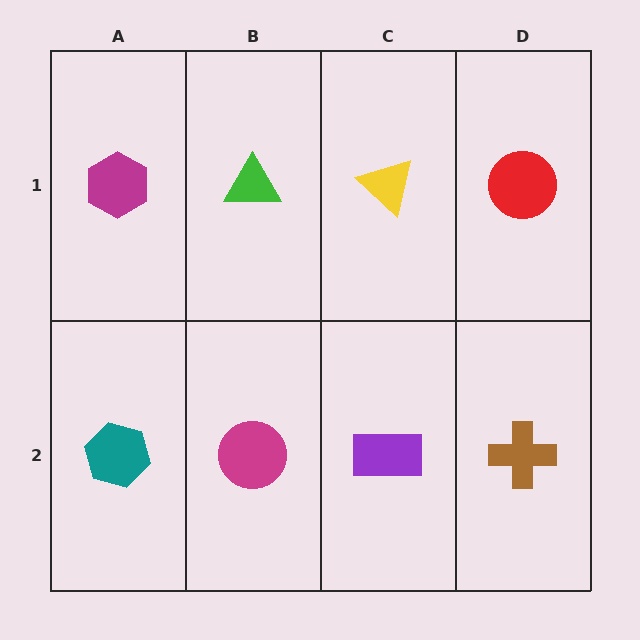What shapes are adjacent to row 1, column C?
A purple rectangle (row 2, column C), a green triangle (row 1, column B), a red circle (row 1, column D).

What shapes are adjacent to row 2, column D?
A red circle (row 1, column D), a purple rectangle (row 2, column C).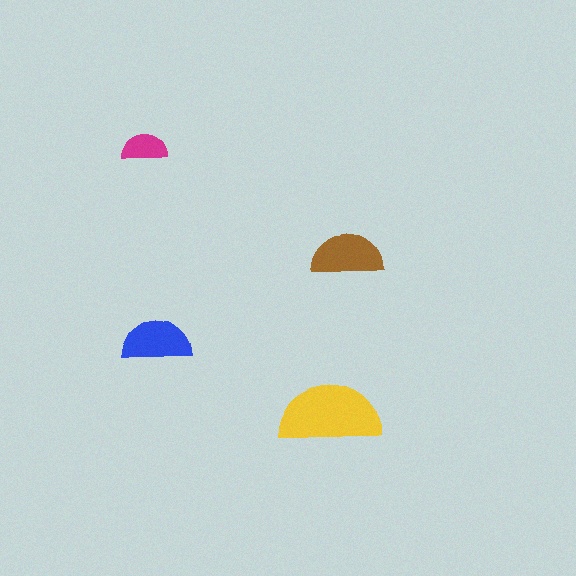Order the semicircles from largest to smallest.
the yellow one, the brown one, the blue one, the magenta one.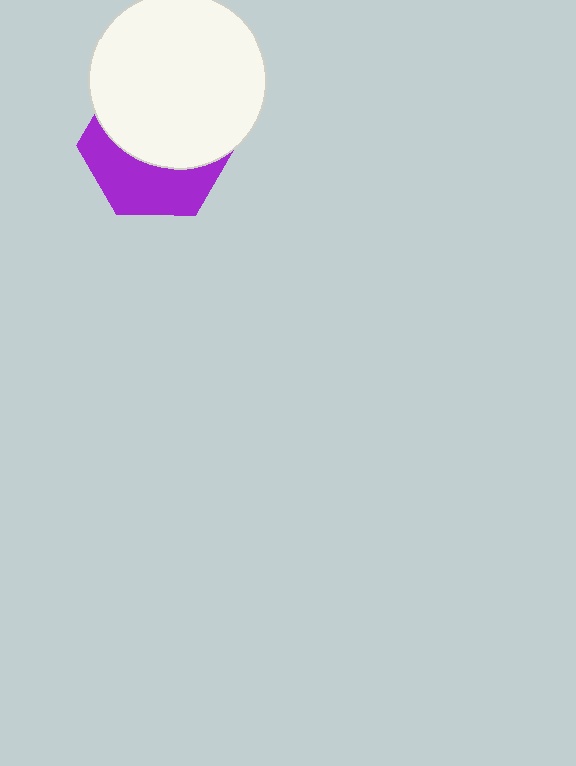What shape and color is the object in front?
The object in front is a white circle.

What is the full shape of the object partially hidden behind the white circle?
The partially hidden object is a purple hexagon.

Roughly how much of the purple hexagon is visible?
A small part of it is visible (roughly 42%).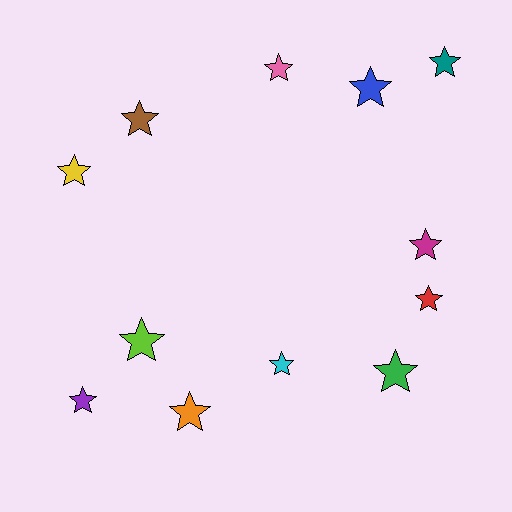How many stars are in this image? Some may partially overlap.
There are 12 stars.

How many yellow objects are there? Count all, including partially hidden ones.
There is 1 yellow object.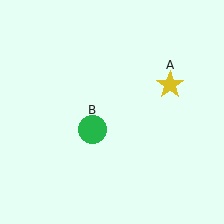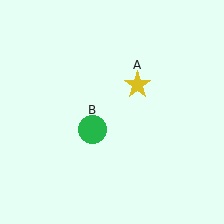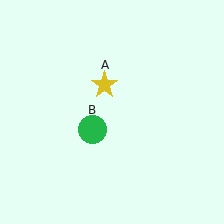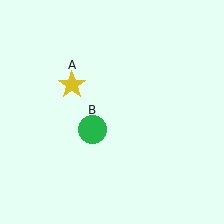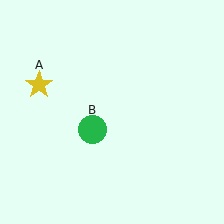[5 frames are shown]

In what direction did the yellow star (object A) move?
The yellow star (object A) moved left.